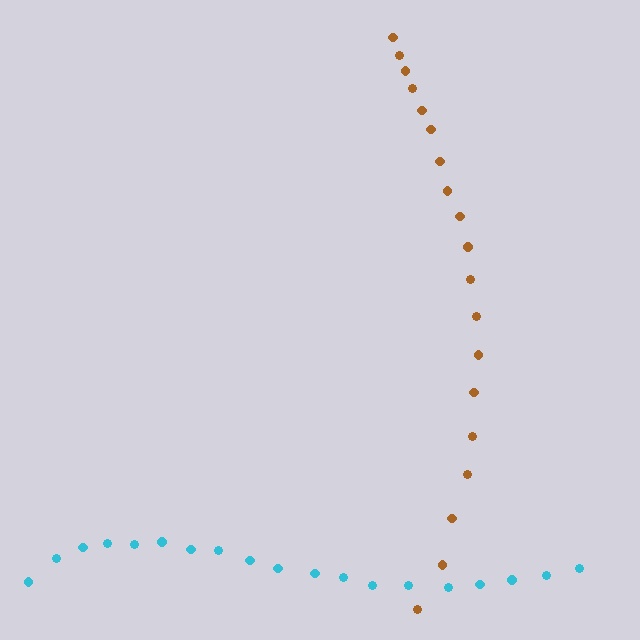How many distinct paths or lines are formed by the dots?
There are 2 distinct paths.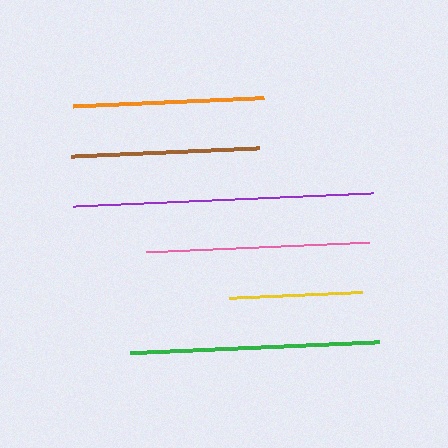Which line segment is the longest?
The purple line is the longest at approximately 301 pixels.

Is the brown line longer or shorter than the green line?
The green line is longer than the brown line.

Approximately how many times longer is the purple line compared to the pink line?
The purple line is approximately 1.3 times the length of the pink line.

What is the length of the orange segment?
The orange segment is approximately 192 pixels long.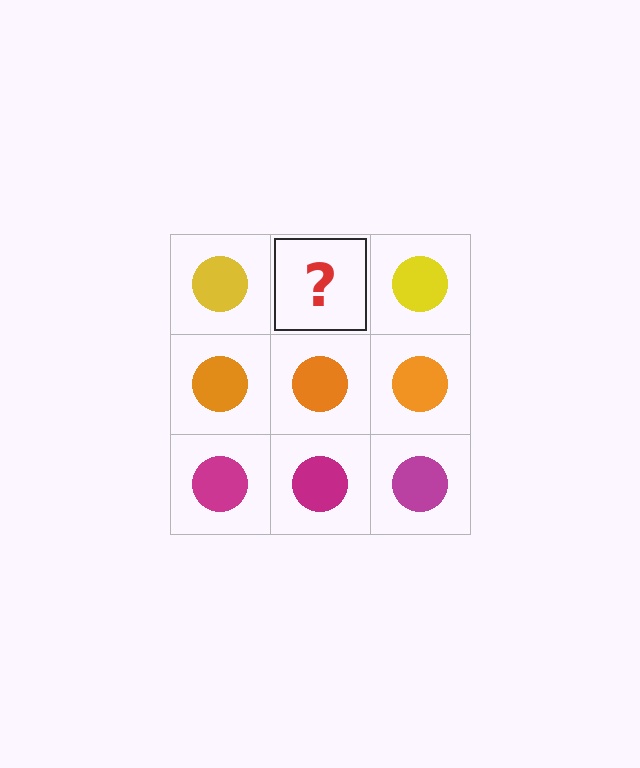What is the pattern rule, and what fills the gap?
The rule is that each row has a consistent color. The gap should be filled with a yellow circle.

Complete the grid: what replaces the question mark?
The question mark should be replaced with a yellow circle.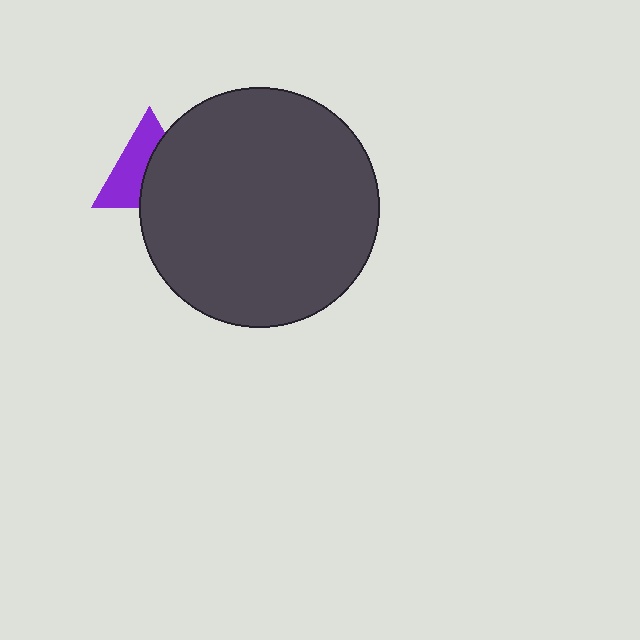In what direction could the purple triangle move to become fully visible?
The purple triangle could move left. That would shift it out from behind the dark gray circle entirely.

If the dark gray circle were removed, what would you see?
You would see the complete purple triangle.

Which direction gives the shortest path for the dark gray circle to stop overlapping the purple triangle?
Moving right gives the shortest separation.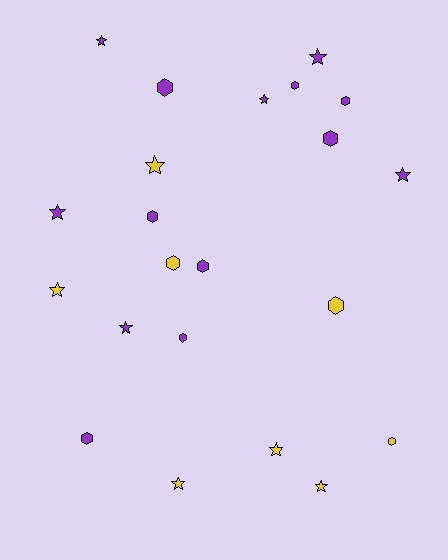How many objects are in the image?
There are 22 objects.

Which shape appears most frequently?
Hexagon, with 11 objects.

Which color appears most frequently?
Purple, with 14 objects.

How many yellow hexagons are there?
There are 3 yellow hexagons.